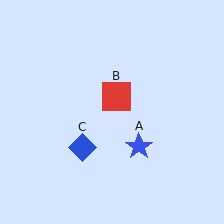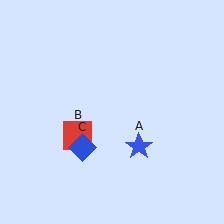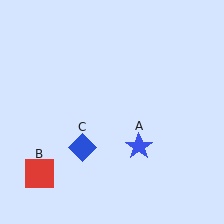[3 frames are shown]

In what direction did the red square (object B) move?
The red square (object B) moved down and to the left.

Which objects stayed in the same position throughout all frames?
Blue star (object A) and blue diamond (object C) remained stationary.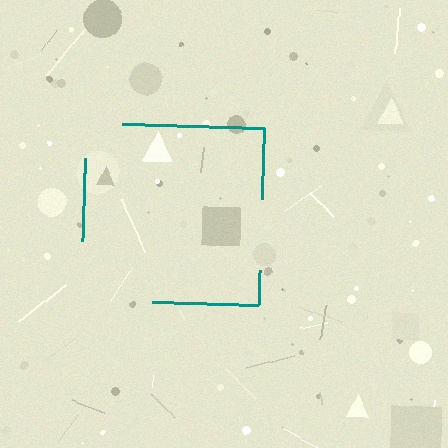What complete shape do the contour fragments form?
The contour fragments form a square.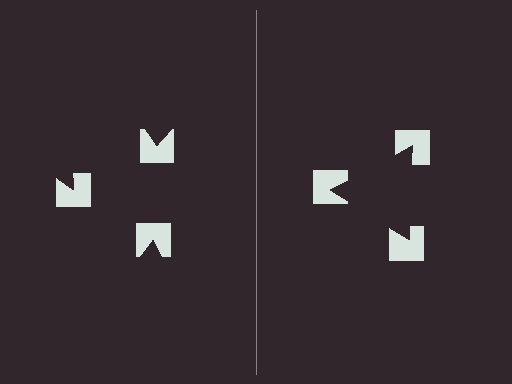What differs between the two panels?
The notched squares are positioned identically on both sides; only the wedge orientations differ. On the right they align to a triangle; on the left they are misaligned.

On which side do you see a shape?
An illusory triangle appears on the right side. On the left side the wedge cuts are rotated, so no coherent shape forms.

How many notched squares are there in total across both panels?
6 — 3 on each side.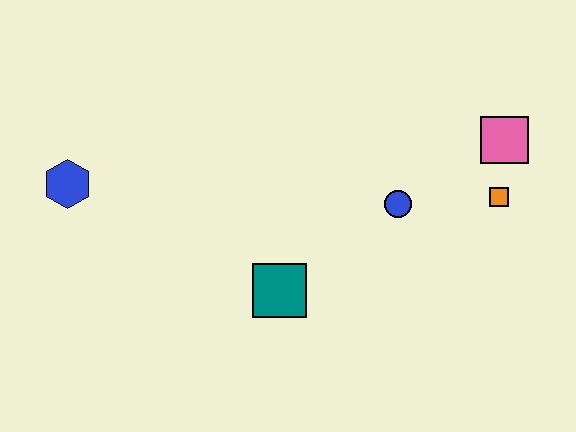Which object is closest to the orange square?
The pink square is closest to the orange square.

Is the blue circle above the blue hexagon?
No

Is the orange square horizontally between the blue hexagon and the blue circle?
No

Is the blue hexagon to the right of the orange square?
No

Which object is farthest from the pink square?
The blue hexagon is farthest from the pink square.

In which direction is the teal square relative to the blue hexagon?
The teal square is to the right of the blue hexagon.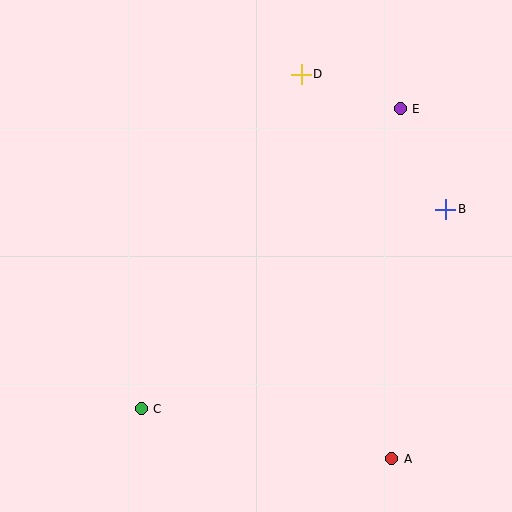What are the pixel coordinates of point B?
Point B is at (446, 209).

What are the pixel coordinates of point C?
Point C is at (141, 409).